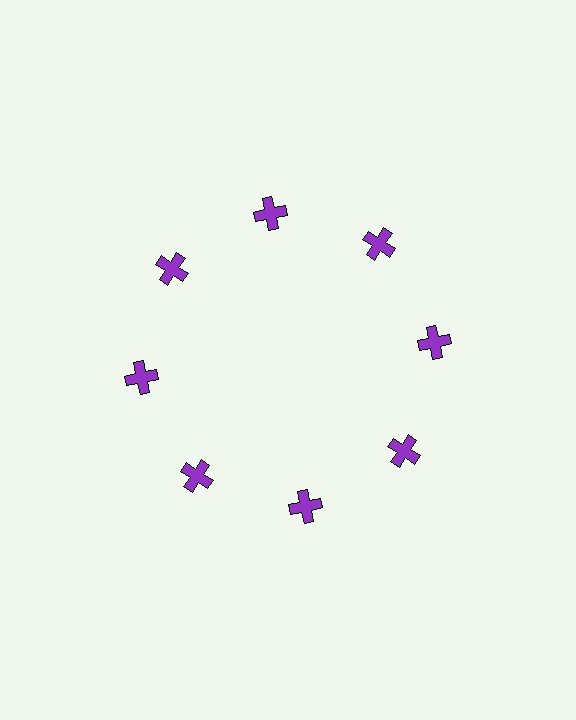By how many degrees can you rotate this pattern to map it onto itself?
The pattern maps onto itself every 45 degrees of rotation.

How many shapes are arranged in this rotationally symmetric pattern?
There are 8 shapes, arranged in 8 groups of 1.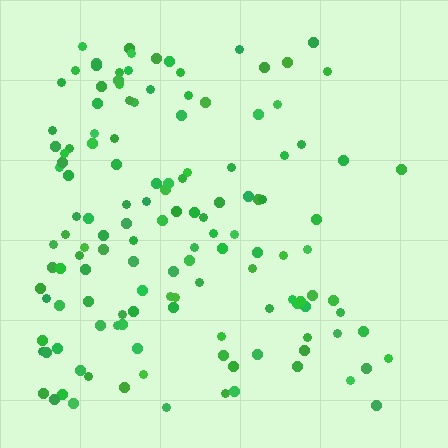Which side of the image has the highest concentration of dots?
The left.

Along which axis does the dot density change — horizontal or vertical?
Horizontal.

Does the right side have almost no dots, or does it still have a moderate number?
Still a moderate number, just noticeably fewer than the left.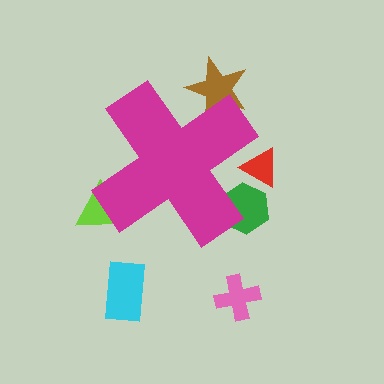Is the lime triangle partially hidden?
Yes, the lime triangle is partially hidden behind the magenta cross.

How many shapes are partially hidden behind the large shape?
4 shapes are partially hidden.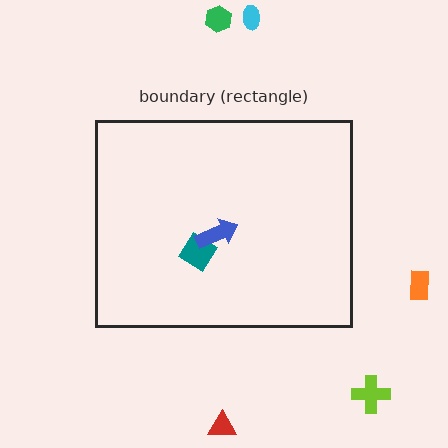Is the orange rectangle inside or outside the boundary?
Outside.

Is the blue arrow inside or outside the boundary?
Inside.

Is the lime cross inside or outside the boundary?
Outside.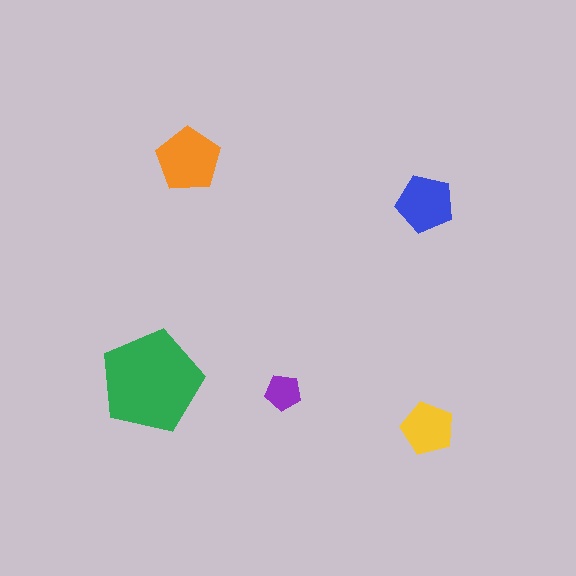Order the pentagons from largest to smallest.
the green one, the orange one, the blue one, the yellow one, the purple one.